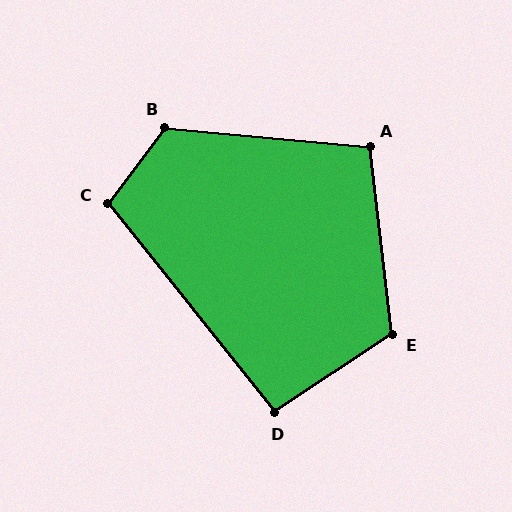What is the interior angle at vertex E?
Approximately 117 degrees (obtuse).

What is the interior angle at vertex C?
Approximately 104 degrees (obtuse).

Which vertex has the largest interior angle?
B, at approximately 122 degrees.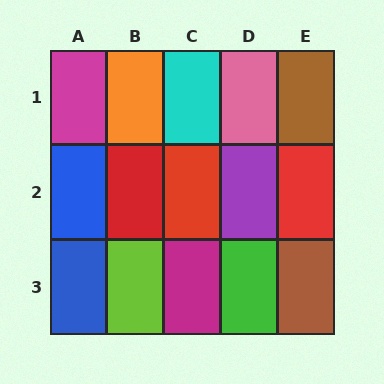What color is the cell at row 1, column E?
Brown.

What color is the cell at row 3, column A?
Blue.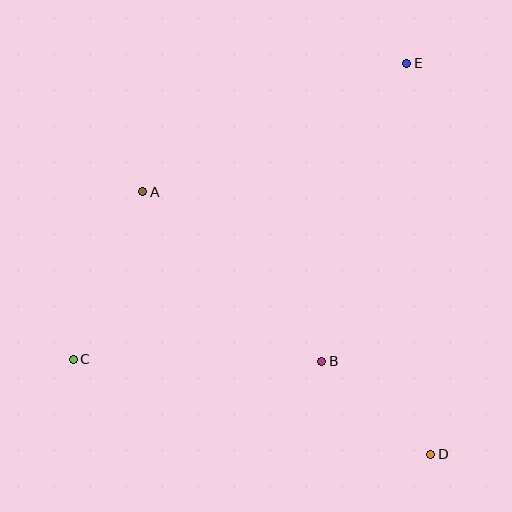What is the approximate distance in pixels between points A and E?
The distance between A and E is approximately 294 pixels.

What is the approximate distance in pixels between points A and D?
The distance between A and D is approximately 390 pixels.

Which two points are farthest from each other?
Points C and E are farthest from each other.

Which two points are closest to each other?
Points B and D are closest to each other.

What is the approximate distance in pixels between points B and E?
The distance between B and E is approximately 310 pixels.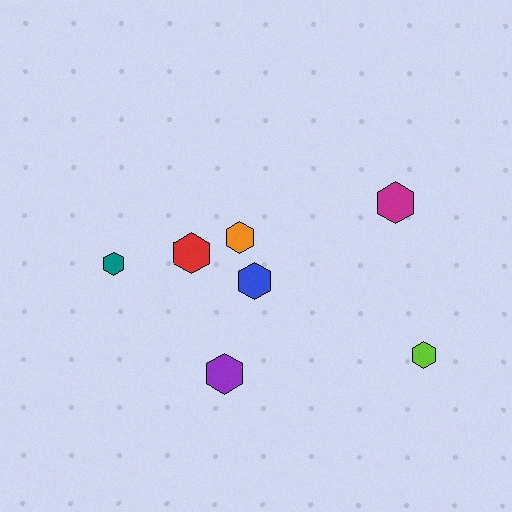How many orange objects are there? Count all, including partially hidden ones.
There is 1 orange object.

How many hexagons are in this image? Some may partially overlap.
There are 7 hexagons.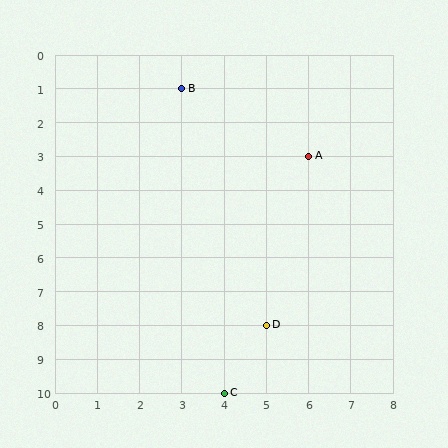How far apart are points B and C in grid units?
Points B and C are 1 column and 9 rows apart (about 9.1 grid units diagonally).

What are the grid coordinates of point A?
Point A is at grid coordinates (6, 3).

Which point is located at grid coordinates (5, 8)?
Point D is at (5, 8).